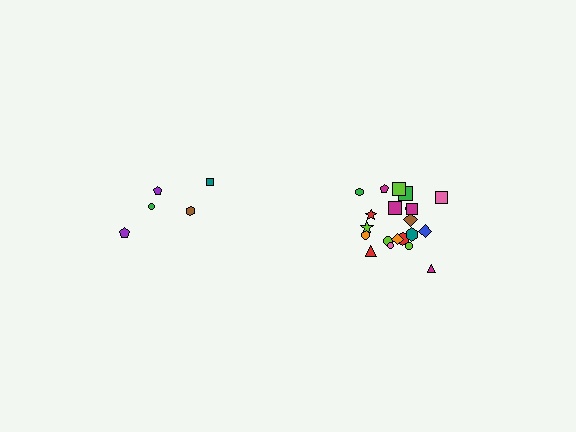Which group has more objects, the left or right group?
The right group.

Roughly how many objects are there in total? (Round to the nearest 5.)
Roughly 25 objects in total.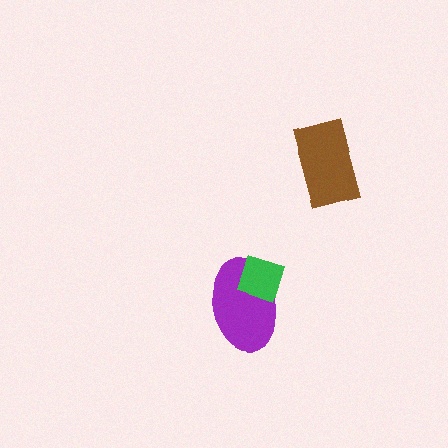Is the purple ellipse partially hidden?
Yes, it is partially covered by another shape.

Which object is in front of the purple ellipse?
The green diamond is in front of the purple ellipse.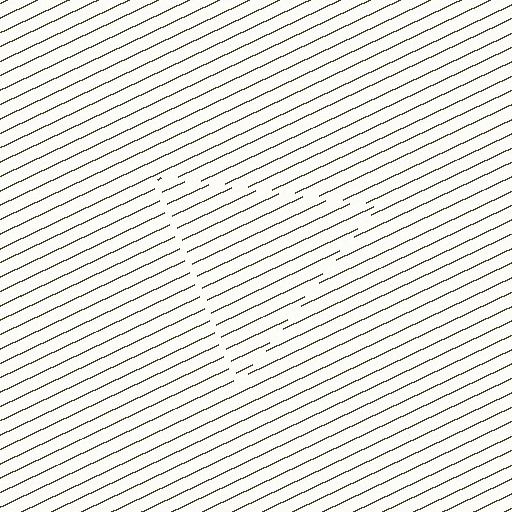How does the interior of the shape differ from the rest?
The interior of the shape contains the same grating, shifted by half a period — the contour is defined by the phase discontinuity where line-ends from the inner and outer gratings abut.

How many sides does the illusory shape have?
3 sides — the line-ends trace a triangle.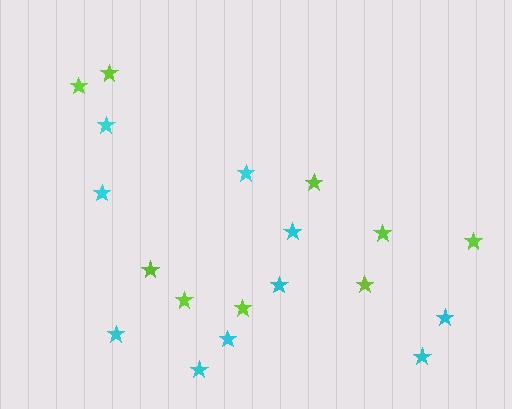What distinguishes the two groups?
There are 2 groups: one group of lime stars (9) and one group of cyan stars (10).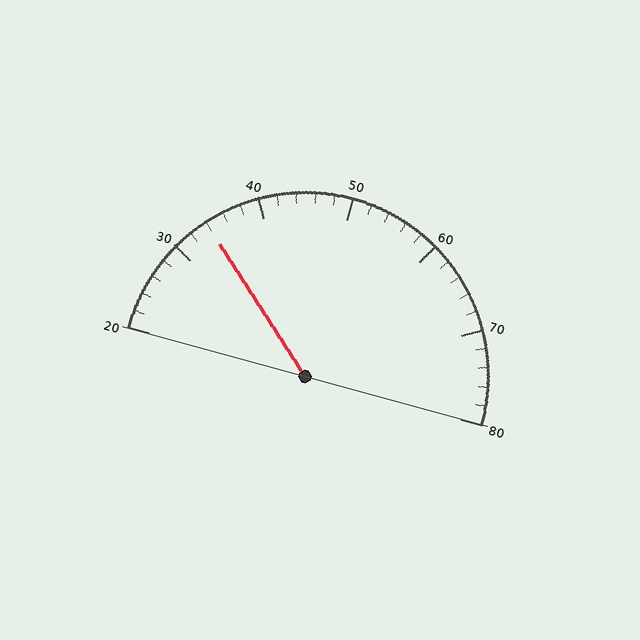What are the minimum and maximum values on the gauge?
The gauge ranges from 20 to 80.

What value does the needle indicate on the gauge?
The needle indicates approximately 34.